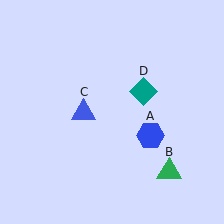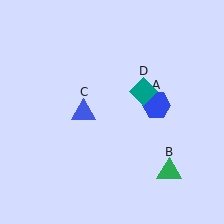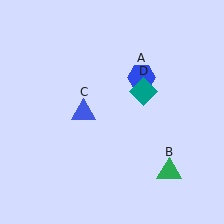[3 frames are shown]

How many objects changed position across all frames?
1 object changed position: blue hexagon (object A).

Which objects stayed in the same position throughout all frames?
Green triangle (object B) and blue triangle (object C) and teal diamond (object D) remained stationary.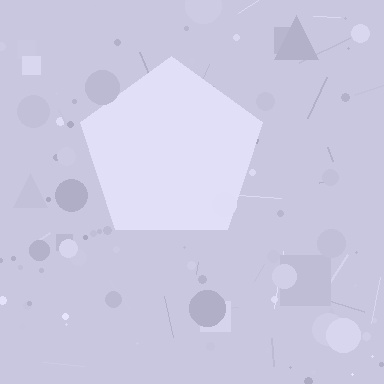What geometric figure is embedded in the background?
A pentagon is embedded in the background.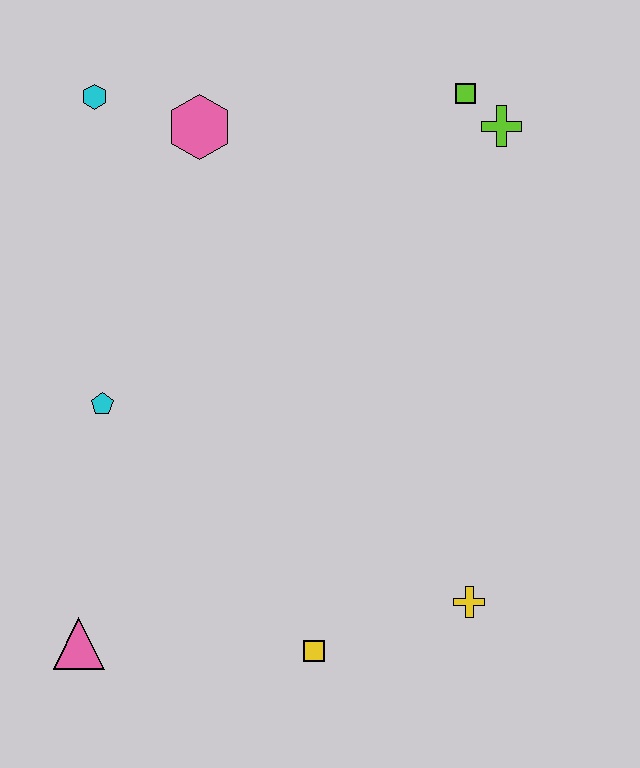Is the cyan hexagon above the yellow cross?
Yes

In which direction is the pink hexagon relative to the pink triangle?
The pink hexagon is above the pink triangle.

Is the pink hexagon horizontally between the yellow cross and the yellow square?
No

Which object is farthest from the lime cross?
The pink triangle is farthest from the lime cross.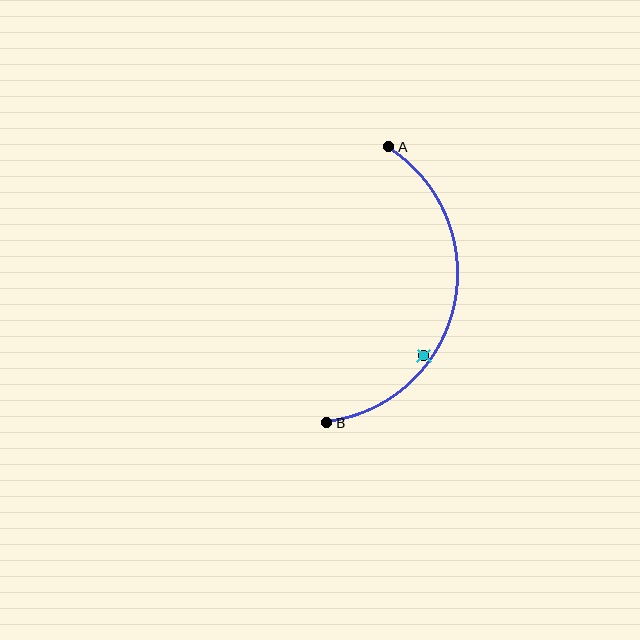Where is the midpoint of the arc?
The arc midpoint is the point on the curve farthest from the straight line joining A and B. It sits to the right of that line.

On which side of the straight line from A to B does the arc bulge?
The arc bulges to the right of the straight line connecting A and B.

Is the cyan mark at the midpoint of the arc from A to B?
No — the cyan mark does not lie on the arc at all. It sits slightly inside the curve.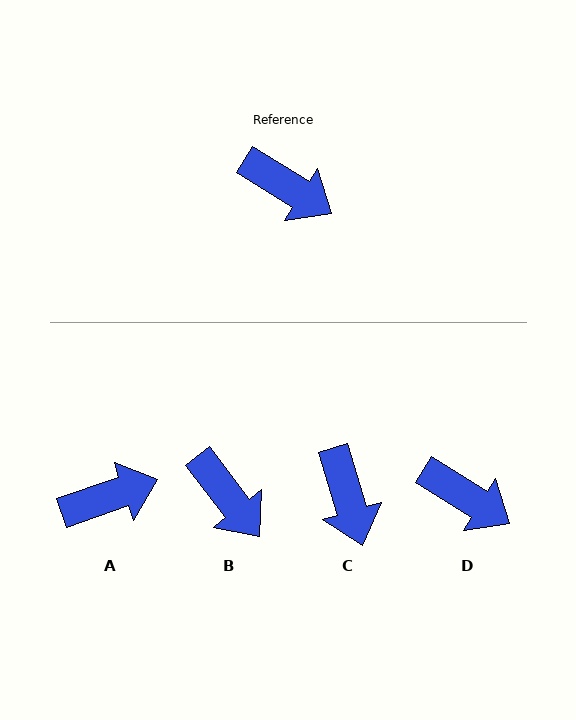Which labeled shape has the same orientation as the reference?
D.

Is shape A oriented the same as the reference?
No, it is off by about 51 degrees.